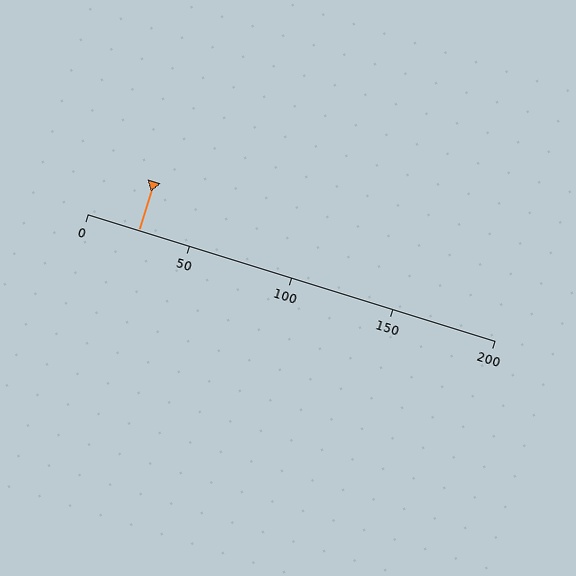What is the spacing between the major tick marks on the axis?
The major ticks are spaced 50 apart.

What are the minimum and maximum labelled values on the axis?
The axis runs from 0 to 200.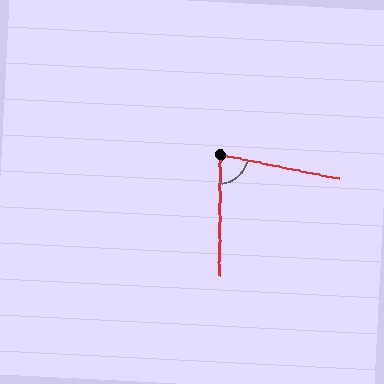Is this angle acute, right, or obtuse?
It is acute.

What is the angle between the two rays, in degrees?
Approximately 79 degrees.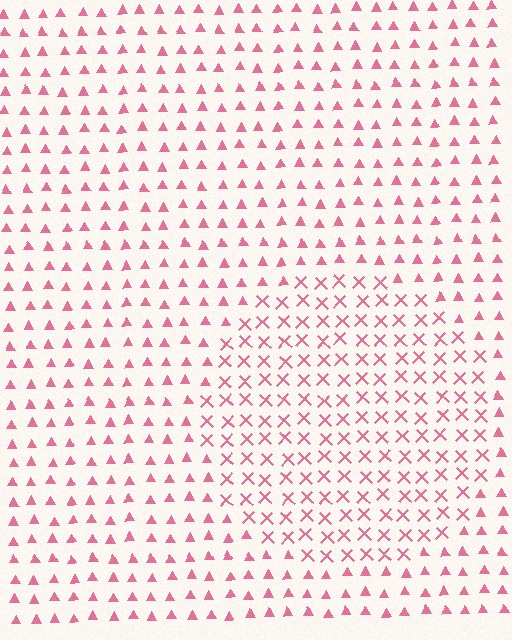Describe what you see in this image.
The image is filled with small pink elements arranged in a uniform grid. A circle-shaped region contains X marks, while the surrounding area contains triangles. The boundary is defined purely by the change in element shape.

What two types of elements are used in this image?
The image uses X marks inside the circle region and triangles outside it.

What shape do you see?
I see a circle.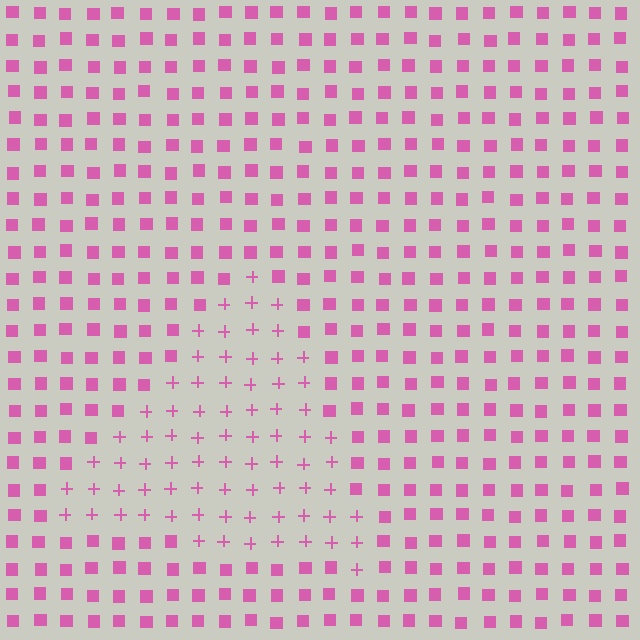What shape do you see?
I see a triangle.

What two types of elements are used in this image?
The image uses plus signs inside the triangle region and squares outside it.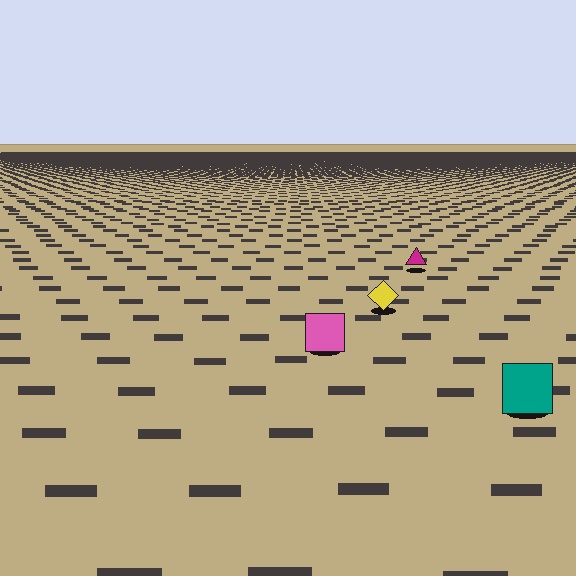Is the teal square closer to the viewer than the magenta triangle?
Yes. The teal square is closer — you can tell from the texture gradient: the ground texture is coarser near it.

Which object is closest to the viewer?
The teal square is closest. The texture marks near it are larger and more spread out.